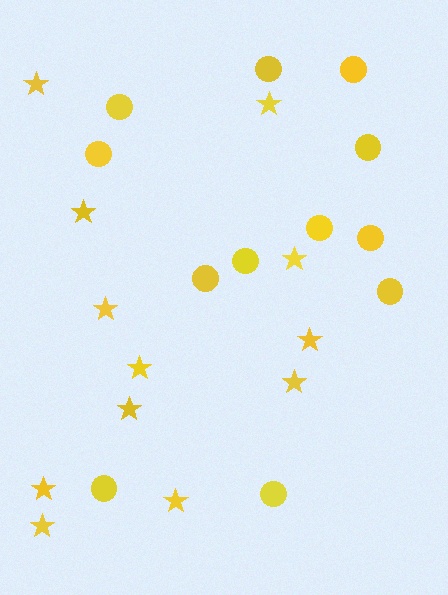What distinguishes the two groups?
There are 2 groups: one group of circles (12) and one group of stars (12).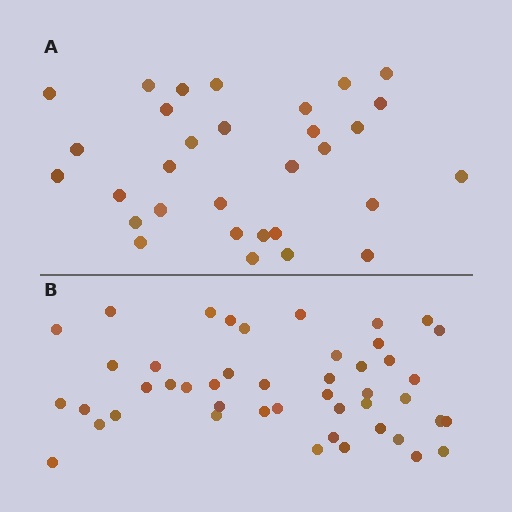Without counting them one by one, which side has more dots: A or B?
Region B (the bottom region) has more dots.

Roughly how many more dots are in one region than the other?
Region B has approximately 15 more dots than region A.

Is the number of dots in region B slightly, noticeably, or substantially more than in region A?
Region B has substantially more. The ratio is roughly 1.5 to 1.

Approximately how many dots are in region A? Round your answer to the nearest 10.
About 30 dots. (The exact count is 31, which rounds to 30.)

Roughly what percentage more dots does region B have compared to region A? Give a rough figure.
About 50% more.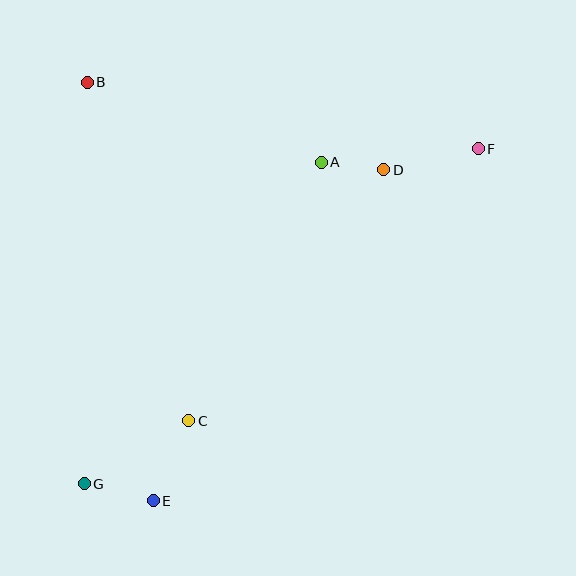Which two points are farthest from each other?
Points F and G are farthest from each other.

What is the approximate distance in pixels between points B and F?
The distance between B and F is approximately 397 pixels.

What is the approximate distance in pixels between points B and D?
The distance between B and D is approximately 309 pixels.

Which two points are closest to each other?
Points A and D are closest to each other.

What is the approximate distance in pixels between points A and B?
The distance between A and B is approximately 247 pixels.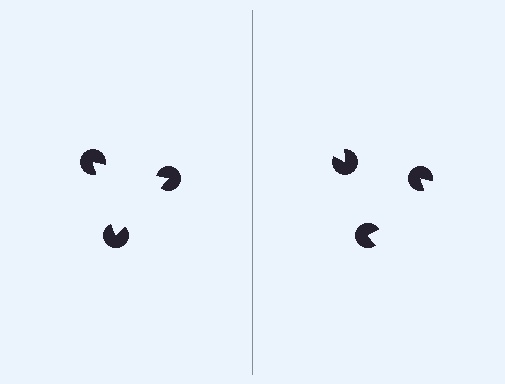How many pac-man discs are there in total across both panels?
6 — 3 on each side.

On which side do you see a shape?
An illusory triangle appears on the left side. On the right side the wedge cuts are rotated, so no coherent shape forms.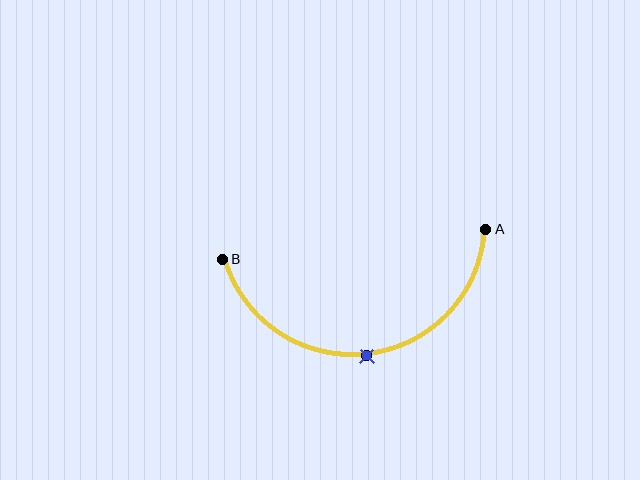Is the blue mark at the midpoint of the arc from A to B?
Yes. The blue mark lies on the arc at equal arc-length from both A and B — it is the arc midpoint.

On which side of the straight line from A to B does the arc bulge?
The arc bulges below the straight line connecting A and B.